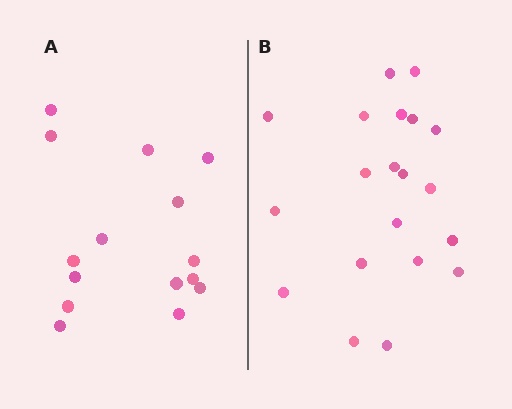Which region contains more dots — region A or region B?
Region B (the right region) has more dots.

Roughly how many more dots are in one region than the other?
Region B has about 5 more dots than region A.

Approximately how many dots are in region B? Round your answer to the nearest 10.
About 20 dots.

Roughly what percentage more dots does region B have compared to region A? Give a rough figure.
About 35% more.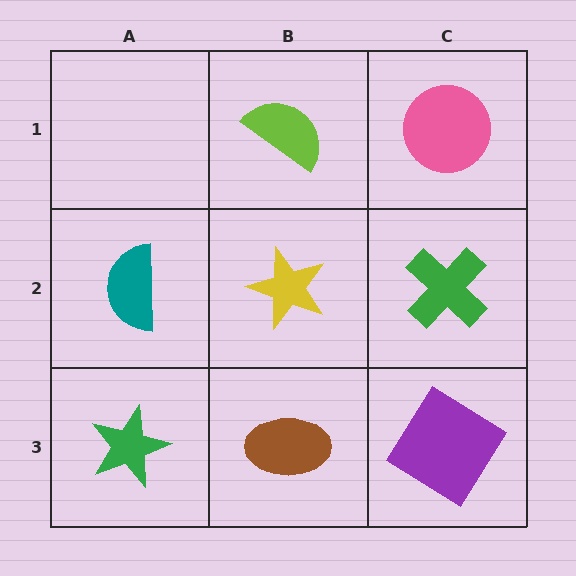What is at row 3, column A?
A green star.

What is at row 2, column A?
A teal semicircle.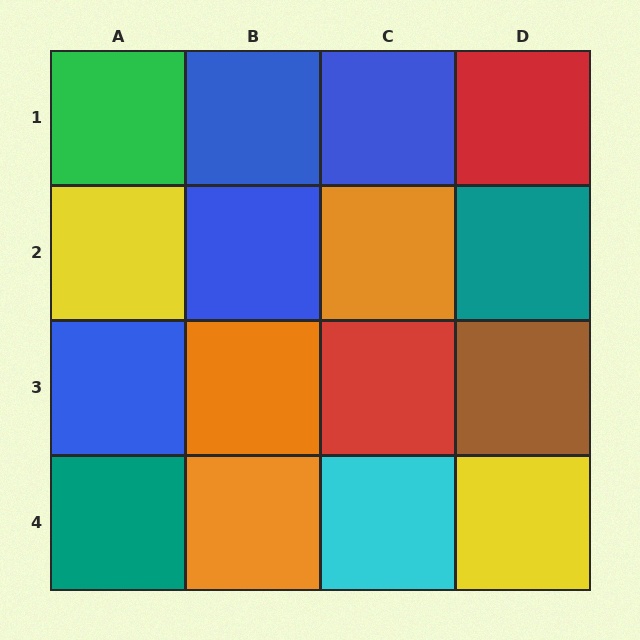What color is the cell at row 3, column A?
Blue.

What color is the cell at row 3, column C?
Red.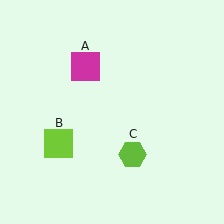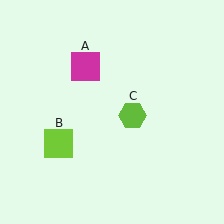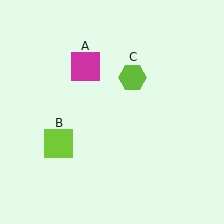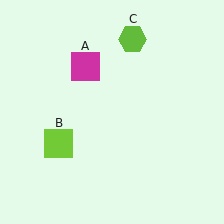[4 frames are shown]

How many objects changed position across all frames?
1 object changed position: lime hexagon (object C).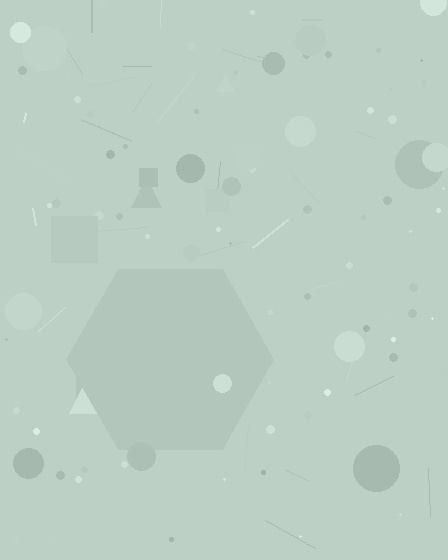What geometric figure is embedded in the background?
A hexagon is embedded in the background.